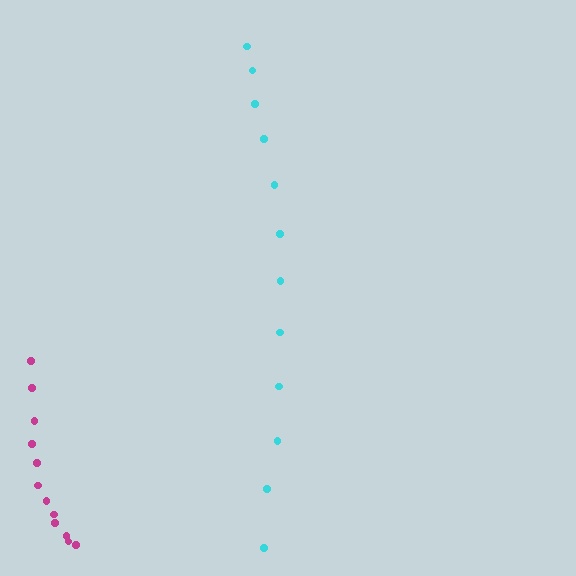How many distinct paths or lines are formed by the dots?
There are 2 distinct paths.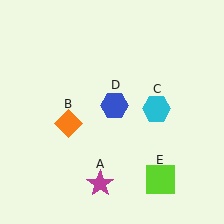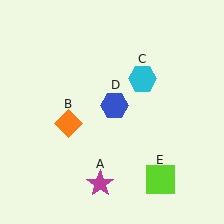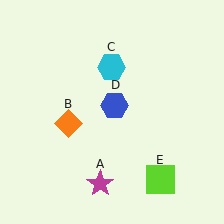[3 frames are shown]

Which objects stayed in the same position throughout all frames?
Magenta star (object A) and orange diamond (object B) and blue hexagon (object D) and lime square (object E) remained stationary.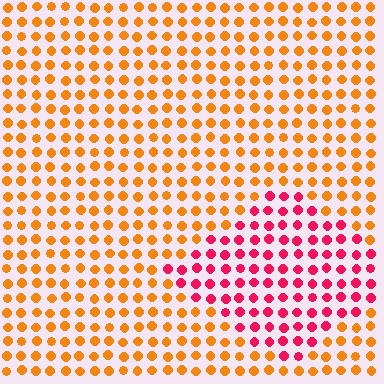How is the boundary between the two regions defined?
The boundary is defined purely by a slight shift in hue (about 51 degrees). Spacing, size, and orientation are identical on both sides.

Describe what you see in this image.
The image is filled with small orange elements in a uniform arrangement. A diamond-shaped region is visible where the elements are tinted to a slightly different hue, forming a subtle color boundary.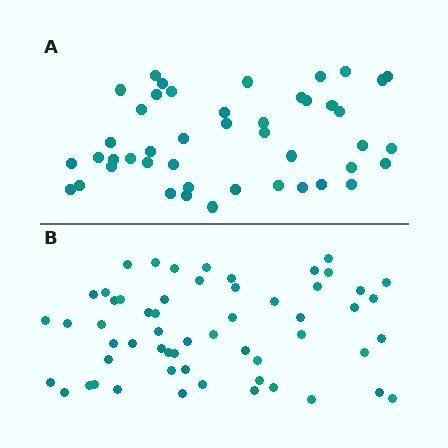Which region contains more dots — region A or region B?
Region B (the bottom region) has more dots.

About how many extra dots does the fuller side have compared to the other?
Region B has roughly 12 or so more dots than region A.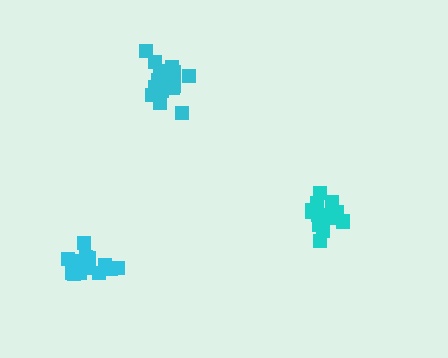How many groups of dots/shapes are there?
There are 3 groups.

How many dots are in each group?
Group 1: 15 dots, Group 2: 17 dots, Group 3: 16 dots (48 total).